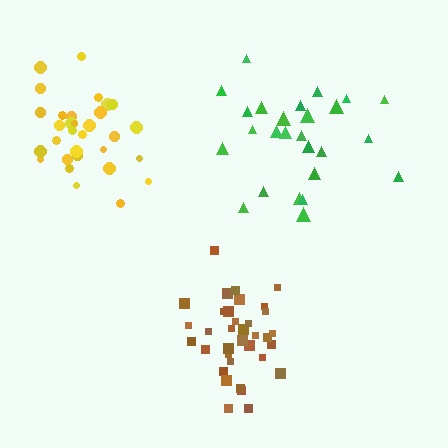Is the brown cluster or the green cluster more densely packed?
Brown.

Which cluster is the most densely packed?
Yellow.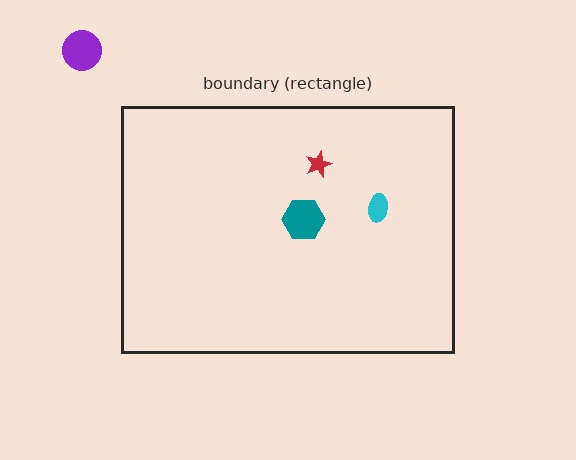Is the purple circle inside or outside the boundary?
Outside.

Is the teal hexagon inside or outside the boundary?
Inside.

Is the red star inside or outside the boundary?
Inside.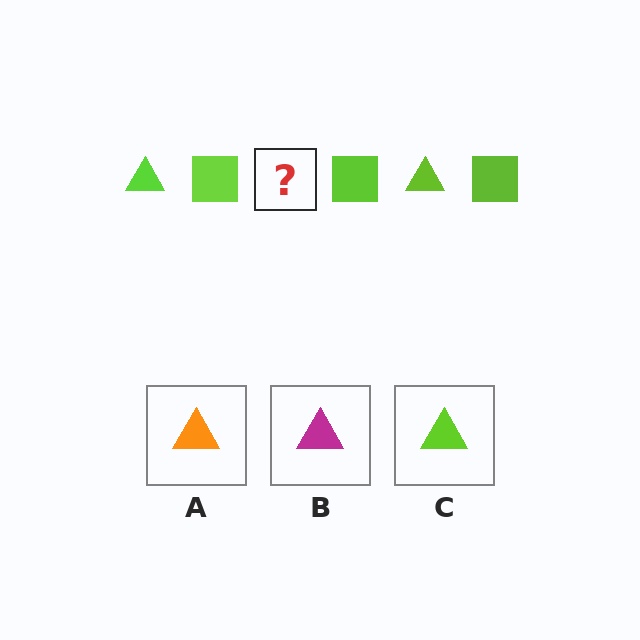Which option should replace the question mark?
Option C.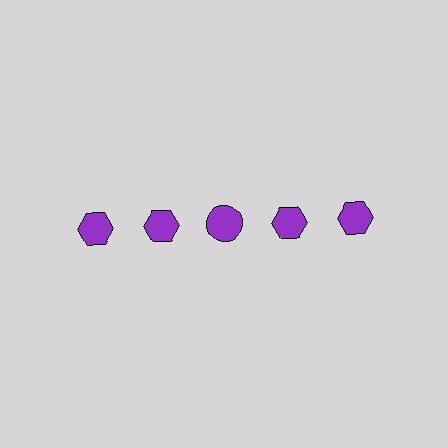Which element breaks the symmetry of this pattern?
The purple circle in the top row, center column breaks the symmetry. All other shapes are purple hexagons.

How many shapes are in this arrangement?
There are 5 shapes arranged in a grid pattern.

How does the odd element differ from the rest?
It has a different shape: circle instead of hexagon.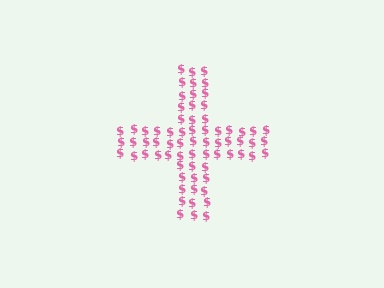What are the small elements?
The small elements are dollar signs.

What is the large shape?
The large shape is a cross.